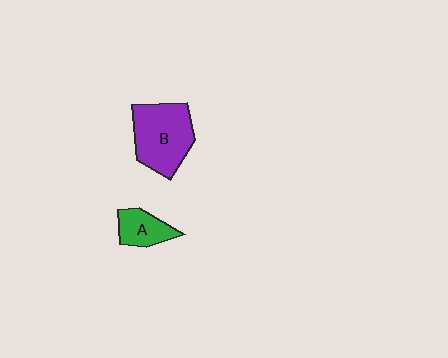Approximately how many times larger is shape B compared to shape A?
Approximately 2.1 times.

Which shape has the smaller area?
Shape A (green).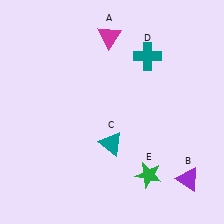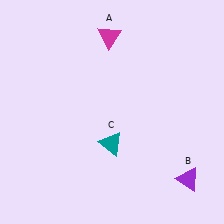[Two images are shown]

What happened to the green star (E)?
The green star (E) was removed in Image 2. It was in the bottom-right area of Image 1.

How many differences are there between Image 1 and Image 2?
There are 2 differences between the two images.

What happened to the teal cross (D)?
The teal cross (D) was removed in Image 2. It was in the top-right area of Image 1.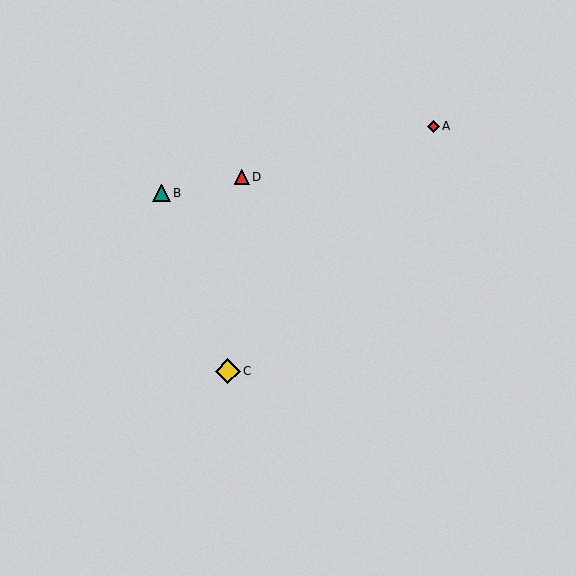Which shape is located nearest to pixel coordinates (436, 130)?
The red diamond (labeled A) at (433, 126) is nearest to that location.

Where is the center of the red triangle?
The center of the red triangle is at (242, 177).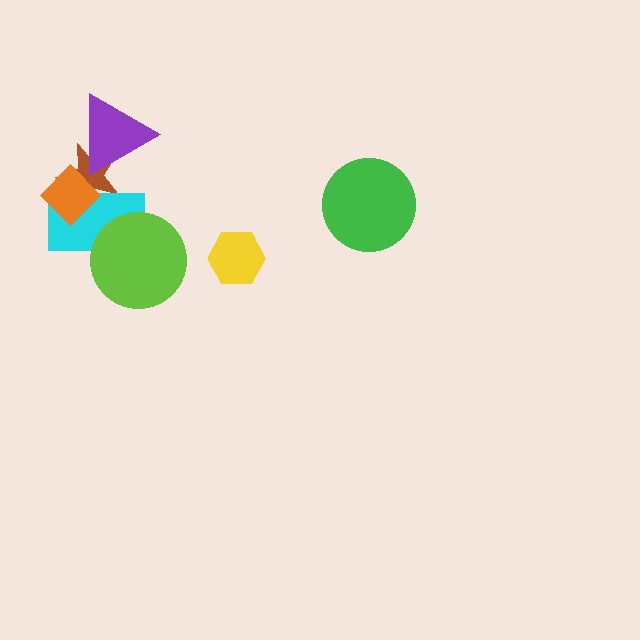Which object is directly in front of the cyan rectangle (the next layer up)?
The orange diamond is directly in front of the cyan rectangle.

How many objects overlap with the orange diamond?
2 objects overlap with the orange diamond.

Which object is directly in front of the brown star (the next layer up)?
The cyan rectangle is directly in front of the brown star.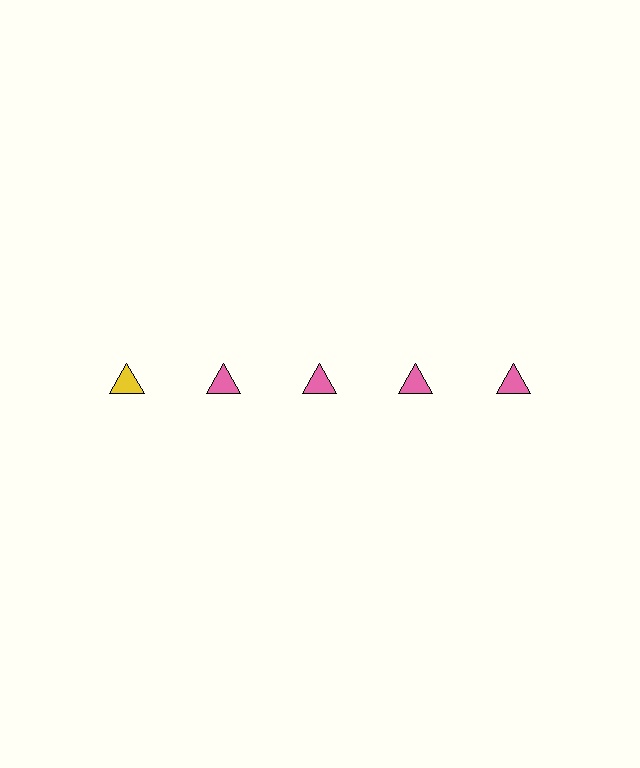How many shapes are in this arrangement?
There are 5 shapes arranged in a grid pattern.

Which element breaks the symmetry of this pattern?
The yellow triangle in the top row, leftmost column breaks the symmetry. All other shapes are pink triangles.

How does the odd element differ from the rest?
It has a different color: yellow instead of pink.